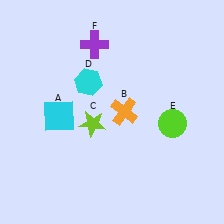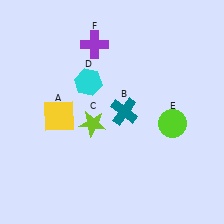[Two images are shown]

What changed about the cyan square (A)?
In Image 1, A is cyan. In Image 2, it changed to yellow.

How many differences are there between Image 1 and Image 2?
There are 2 differences between the two images.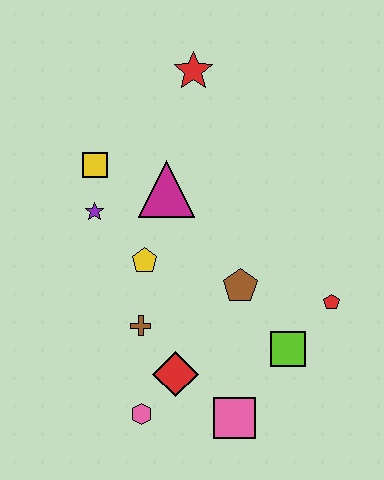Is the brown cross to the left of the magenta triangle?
Yes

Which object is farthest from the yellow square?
The pink square is farthest from the yellow square.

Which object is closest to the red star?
The magenta triangle is closest to the red star.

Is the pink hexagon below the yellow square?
Yes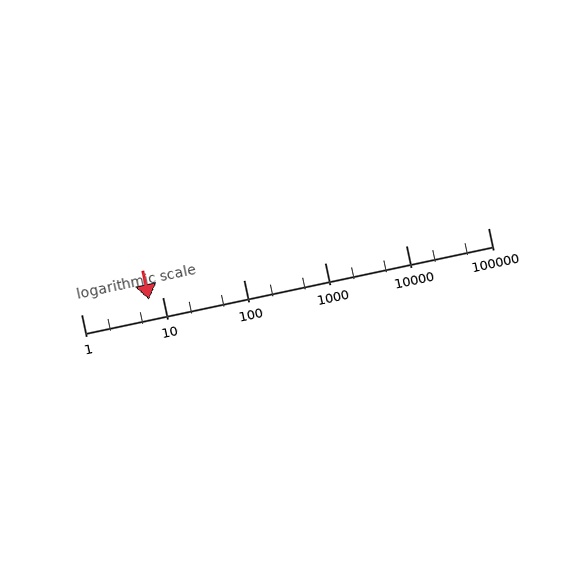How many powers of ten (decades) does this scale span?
The scale spans 5 decades, from 1 to 100000.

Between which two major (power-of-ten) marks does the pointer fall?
The pointer is between 1 and 10.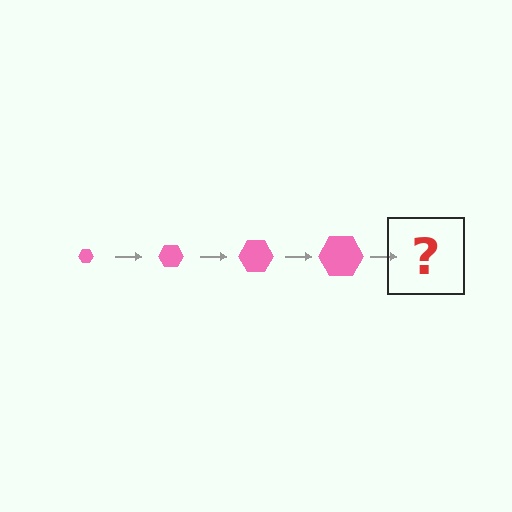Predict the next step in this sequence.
The next step is a pink hexagon, larger than the previous one.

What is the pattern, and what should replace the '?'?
The pattern is that the hexagon gets progressively larger each step. The '?' should be a pink hexagon, larger than the previous one.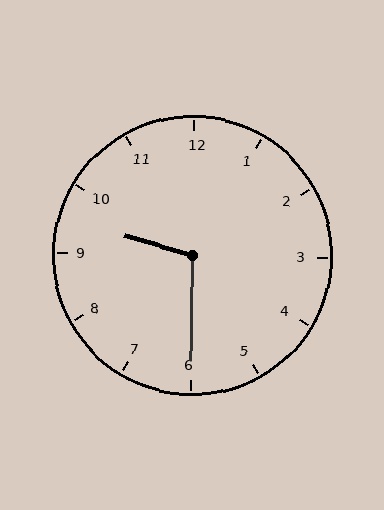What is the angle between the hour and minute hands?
Approximately 105 degrees.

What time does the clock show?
9:30.